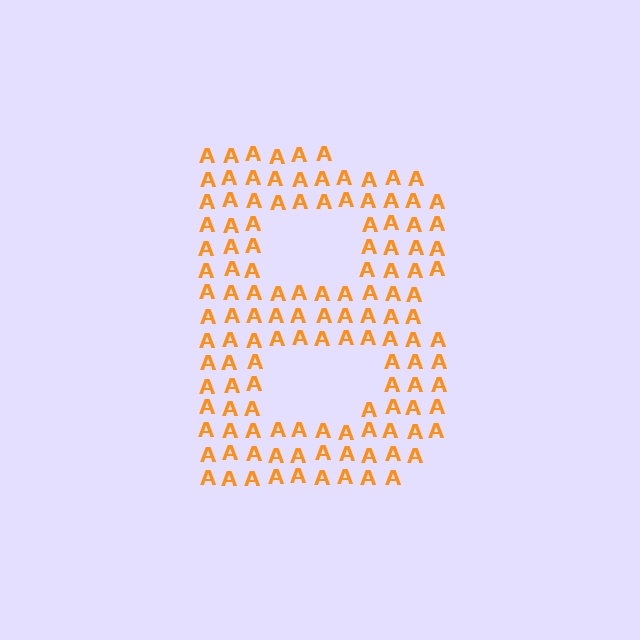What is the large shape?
The large shape is the letter B.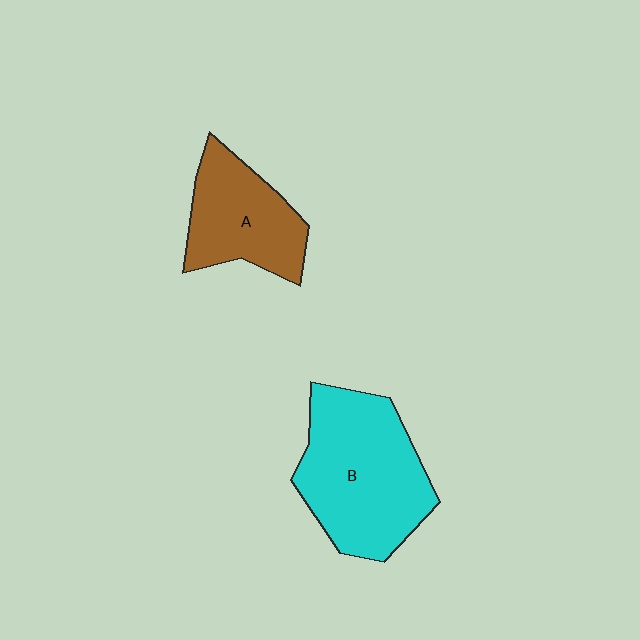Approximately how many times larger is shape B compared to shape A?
Approximately 1.5 times.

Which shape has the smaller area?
Shape A (brown).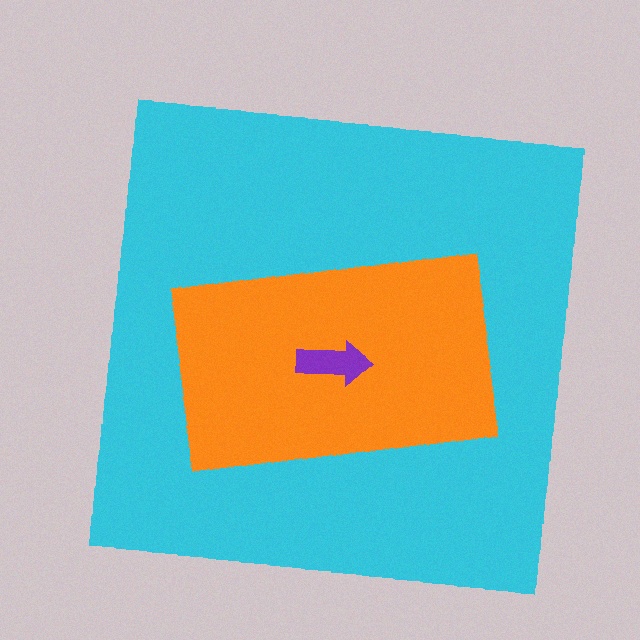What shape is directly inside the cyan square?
The orange rectangle.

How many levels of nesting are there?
3.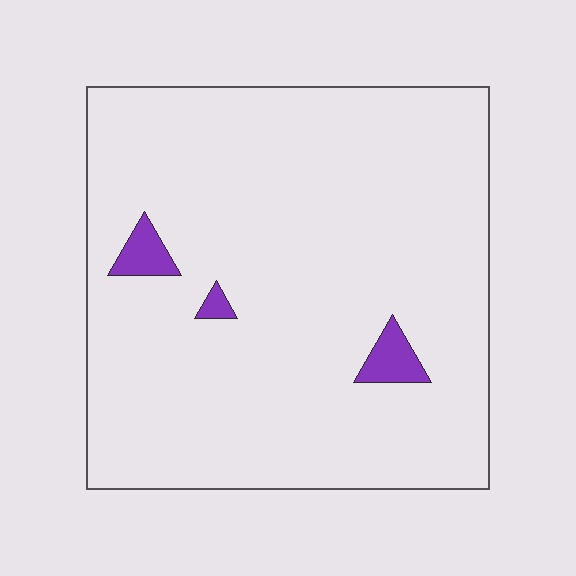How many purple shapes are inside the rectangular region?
3.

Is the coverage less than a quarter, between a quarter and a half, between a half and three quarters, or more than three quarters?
Less than a quarter.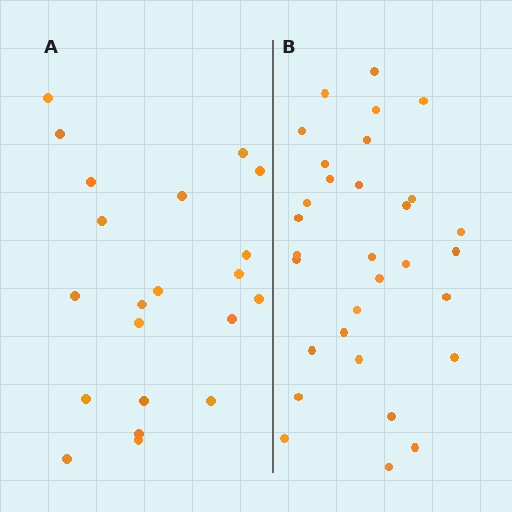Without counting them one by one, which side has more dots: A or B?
Region B (the right region) has more dots.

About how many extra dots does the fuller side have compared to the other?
Region B has roughly 10 or so more dots than region A.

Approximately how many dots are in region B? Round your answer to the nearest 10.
About 30 dots. (The exact count is 31, which rounds to 30.)